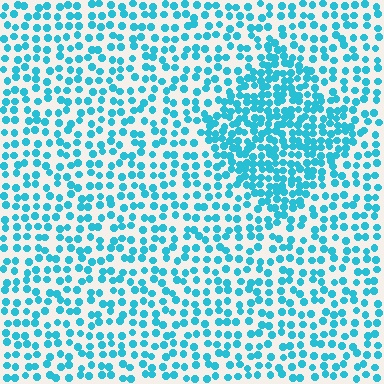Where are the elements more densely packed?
The elements are more densely packed inside the diamond boundary.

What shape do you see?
I see a diamond.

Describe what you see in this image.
The image contains small cyan elements arranged at two different densities. A diamond-shaped region is visible where the elements are more densely packed than the surrounding area.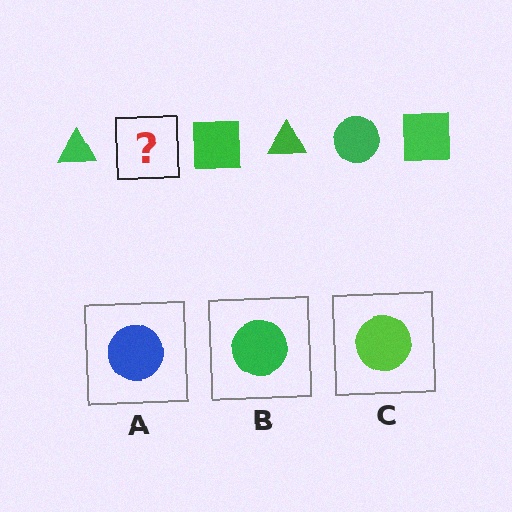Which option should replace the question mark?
Option B.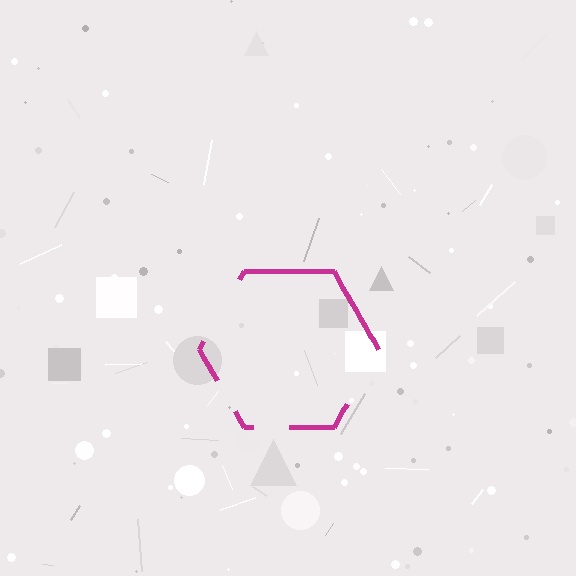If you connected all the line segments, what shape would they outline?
They would outline a hexagon.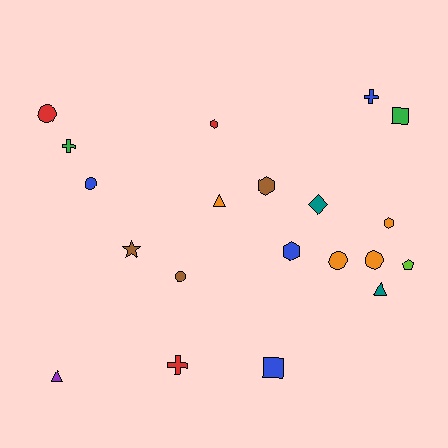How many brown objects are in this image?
There are 3 brown objects.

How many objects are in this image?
There are 20 objects.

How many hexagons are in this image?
There are 4 hexagons.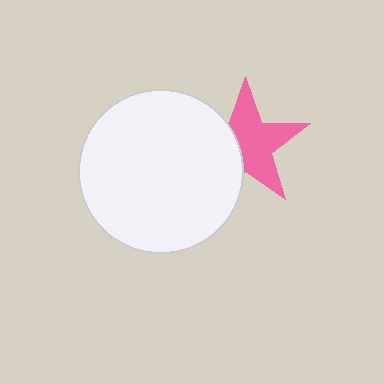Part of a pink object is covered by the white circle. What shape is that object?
It is a star.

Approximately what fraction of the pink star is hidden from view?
Roughly 37% of the pink star is hidden behind the white circle.